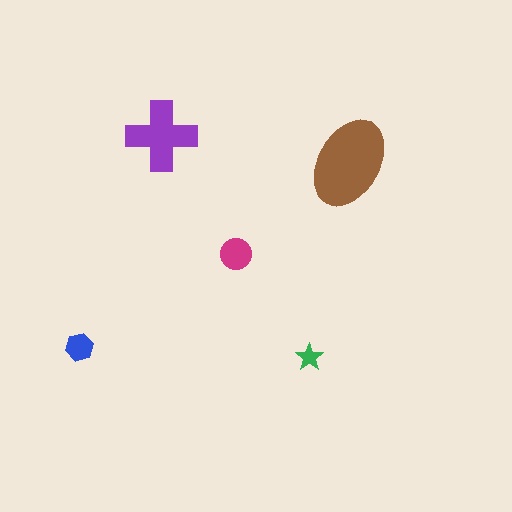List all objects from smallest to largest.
The green star, the blue hexagon, the magenta circle, the purple cross, the brown ellipse.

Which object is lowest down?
The green star is bottommost.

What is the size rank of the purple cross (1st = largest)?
2nd.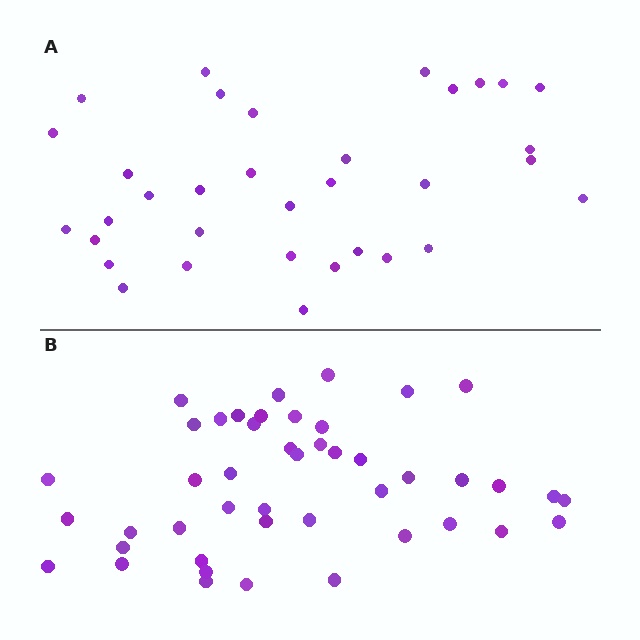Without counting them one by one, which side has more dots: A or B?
Region B (the bottom region) has more dots.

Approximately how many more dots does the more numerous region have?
Region B has roughly 12 or so more dots than region A.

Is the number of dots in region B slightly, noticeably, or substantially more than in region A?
Region B has noticeably more, but not dramatically so. The ratio is roughly 1.3 to 1.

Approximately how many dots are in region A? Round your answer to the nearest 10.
About 30 dots. (The exact count is 34, which rounds to 30.)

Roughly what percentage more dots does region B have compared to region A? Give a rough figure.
About 30% more.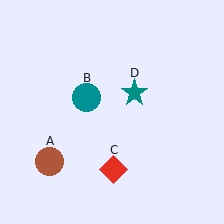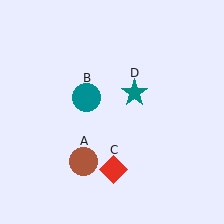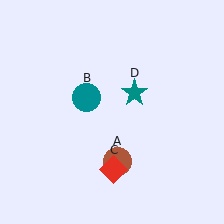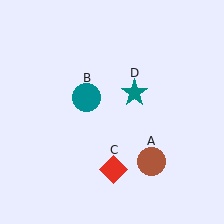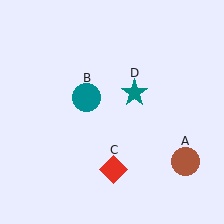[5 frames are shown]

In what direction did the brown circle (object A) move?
The brown circle (object A) moved right.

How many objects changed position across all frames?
1 object changed position: brown circle (object A).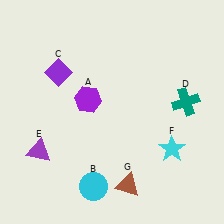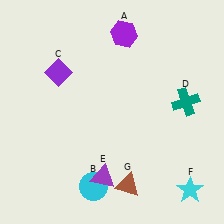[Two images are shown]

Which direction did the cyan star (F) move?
The cyan star (F) moved down.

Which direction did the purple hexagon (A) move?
The purple hexagon (A) moved up.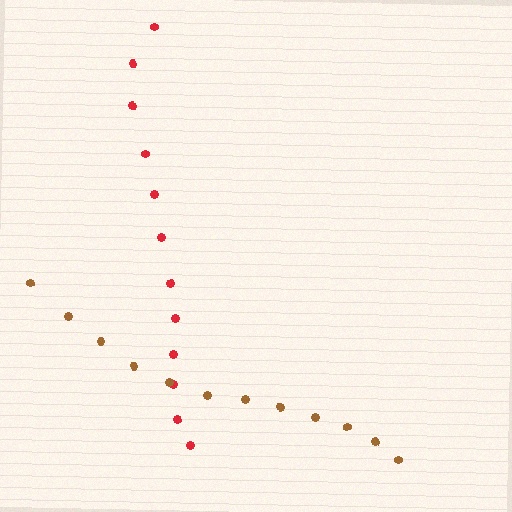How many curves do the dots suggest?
There are 2 distinct paths.